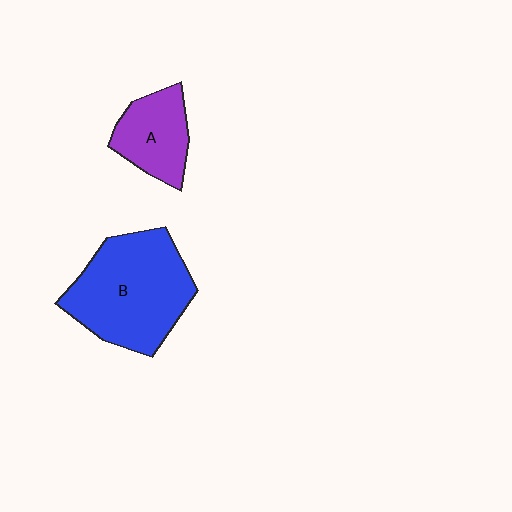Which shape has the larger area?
Shape B (blue).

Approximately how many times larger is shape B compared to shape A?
Approximately 2.0 times.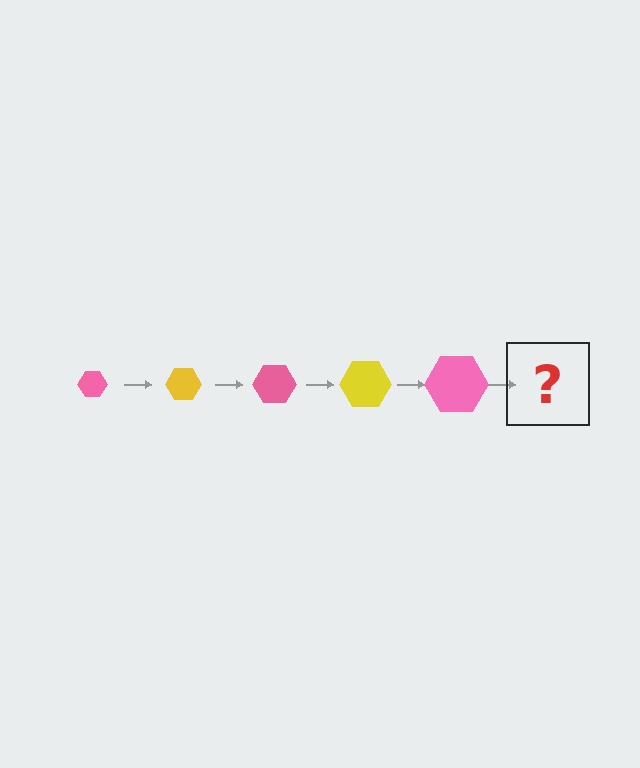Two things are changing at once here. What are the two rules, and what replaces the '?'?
The two rules are that the hexagon grows larger each step and the color cycles through pink and yellow. The '?' should be a yellow hexagon, larger than the previous one.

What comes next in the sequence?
The next element should be a yellow hexagon, larger than the previous one.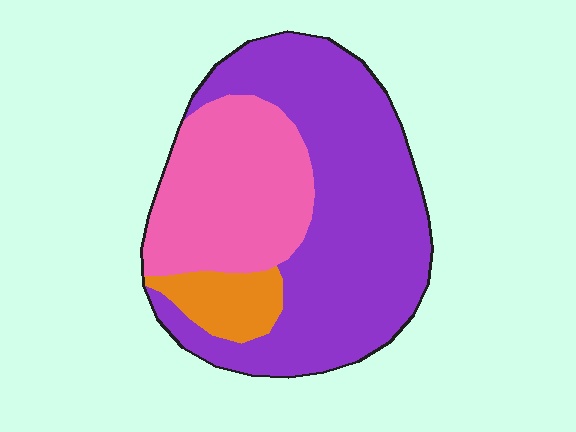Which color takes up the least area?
Orange, at roughly 10%.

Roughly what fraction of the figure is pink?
Pink takes up about one third (1/3) of the figure.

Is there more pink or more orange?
Pink.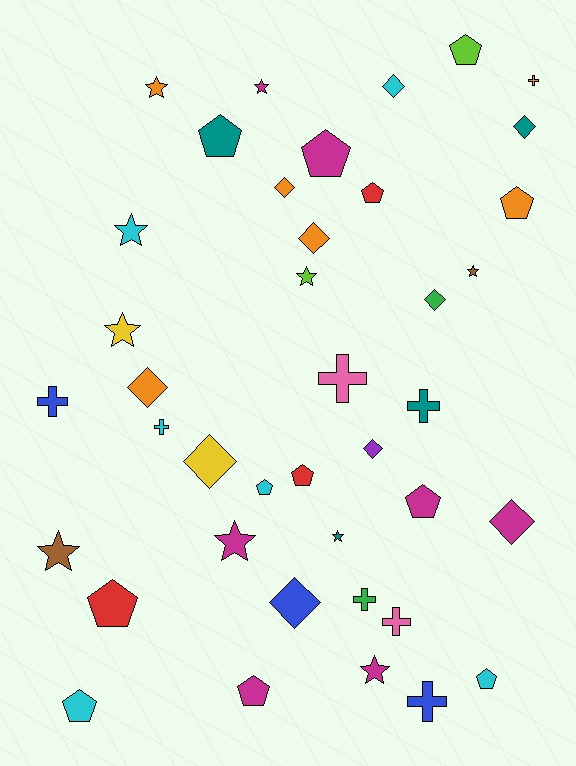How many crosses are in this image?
There are 8 crosses.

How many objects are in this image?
There are 40 objects.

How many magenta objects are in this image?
There are 7 magenta objects.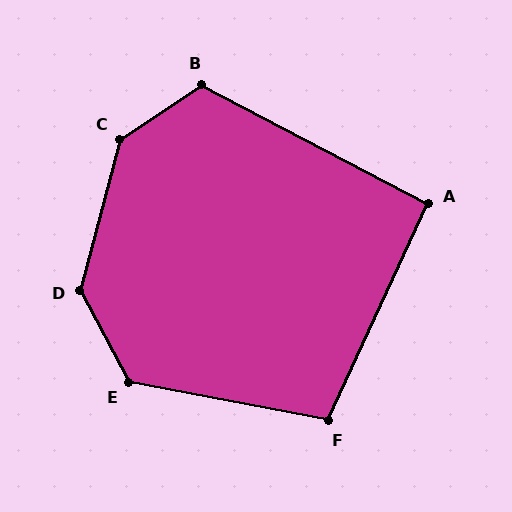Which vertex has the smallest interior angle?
A, at approximately 93 degrees.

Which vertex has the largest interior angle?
C, at approximately 138 degrees.